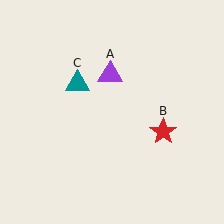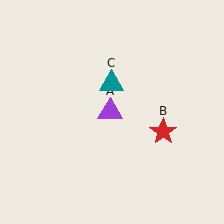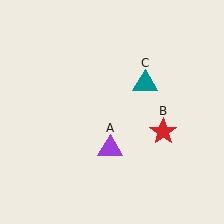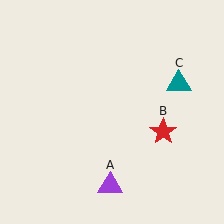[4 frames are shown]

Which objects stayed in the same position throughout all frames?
Red star (object B) remained stationary.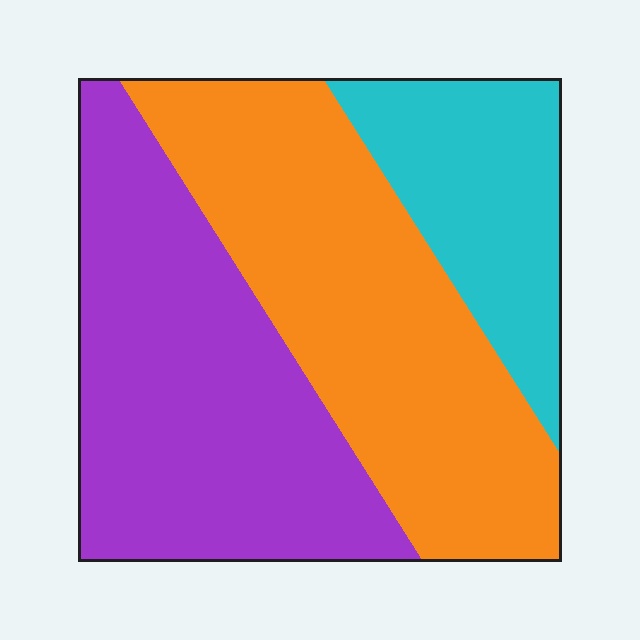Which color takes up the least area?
Cyan, at roughly 20%.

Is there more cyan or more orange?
Orange.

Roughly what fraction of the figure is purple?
Purple takes up between a quarter and a half of the figure.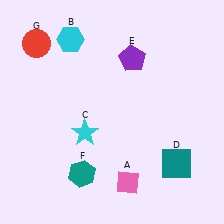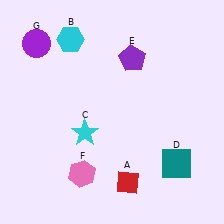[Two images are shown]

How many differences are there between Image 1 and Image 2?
There are 3 differences between the two images.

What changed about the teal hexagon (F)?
In Image 1, F is teal. In Image 2, it changed to pink.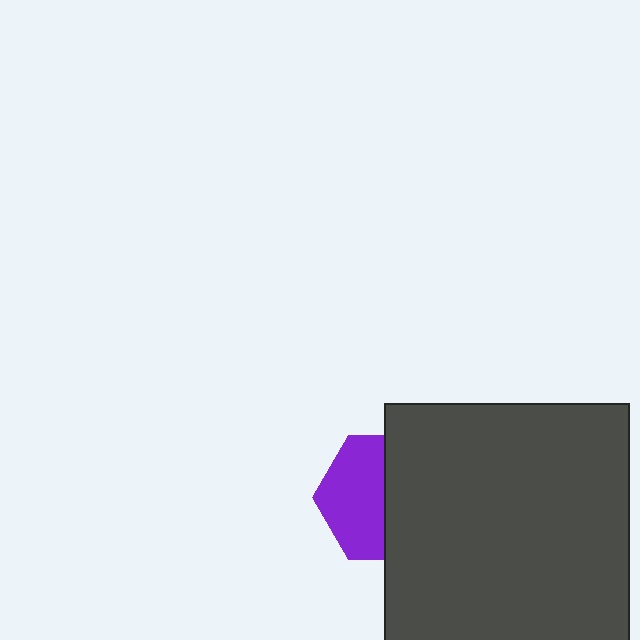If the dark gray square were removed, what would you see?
You would see the complete purple hexagon.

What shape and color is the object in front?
The object in front is a dark gray square.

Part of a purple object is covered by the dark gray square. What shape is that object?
It is a hexagon.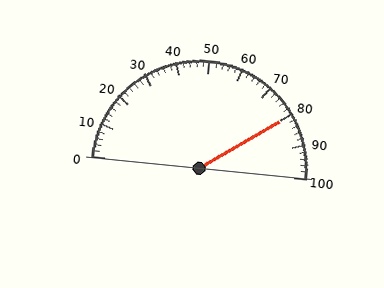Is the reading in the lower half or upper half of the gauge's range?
The reading is in the upper half of the range (0 to 100).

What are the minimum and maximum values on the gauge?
The gauge ranges from 0 to 100.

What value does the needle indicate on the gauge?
The needle indicates approximately 80.